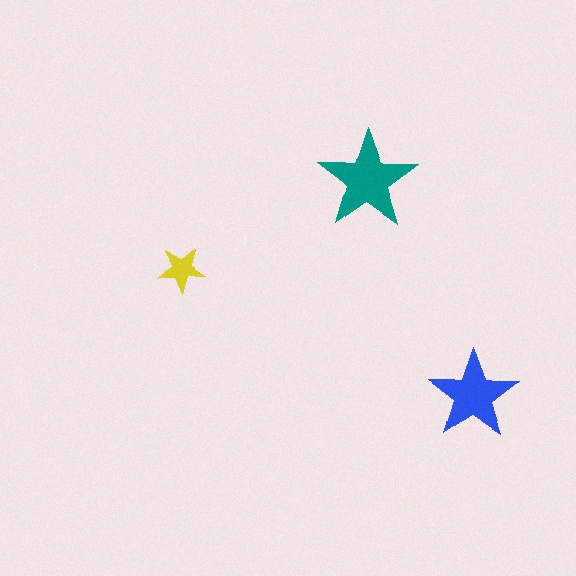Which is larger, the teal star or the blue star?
The teal one.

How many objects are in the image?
There are 3 objects in the image.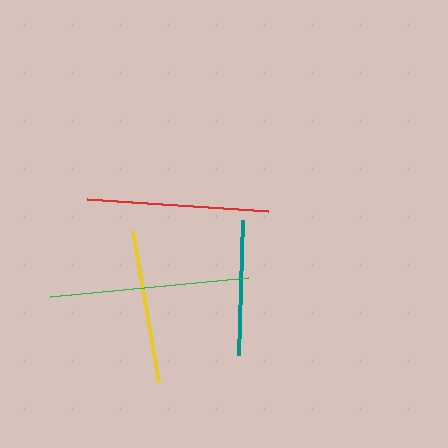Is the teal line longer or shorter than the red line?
The red line is longer than the teal line.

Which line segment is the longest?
The green line is the longest at approximately 199 pixels.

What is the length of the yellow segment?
The yellow segment is approximately 153 pixels long.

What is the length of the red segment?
The red segment is approximately 181 pixels long.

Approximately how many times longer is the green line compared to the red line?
The green line is approximately 1.1 times the length of the red line.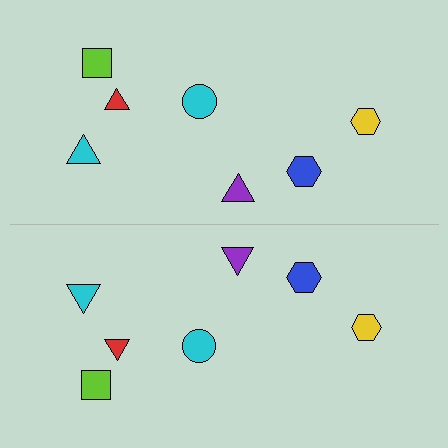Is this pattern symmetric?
Yes, this pattern has bilateral (reflection) symmetry.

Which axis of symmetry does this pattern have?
The pattern has a horizontal axis of symmetry running through the center of the image.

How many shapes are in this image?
There are 14 shapes in this image.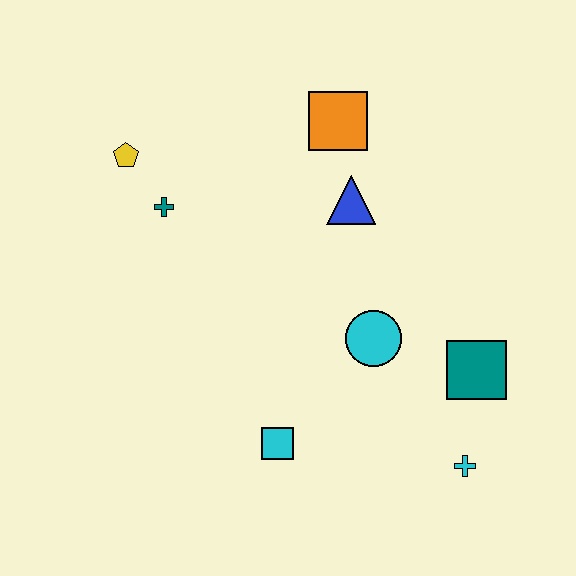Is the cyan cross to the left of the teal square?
Yes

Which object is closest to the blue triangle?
The orange square is closest to the blue triangle.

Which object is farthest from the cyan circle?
The yellow pentagon is farthest from the cyan circle.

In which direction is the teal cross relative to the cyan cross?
The teal cross is to the left of the cyan cross.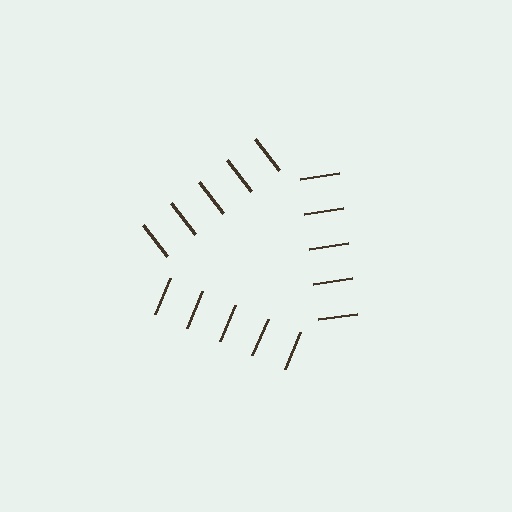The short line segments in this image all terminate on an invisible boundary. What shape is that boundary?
An illusory triangle — the line segments terminate on its edges but no continuous stroke is drawn.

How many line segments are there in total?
15 — 5 along each of the 3 edges.